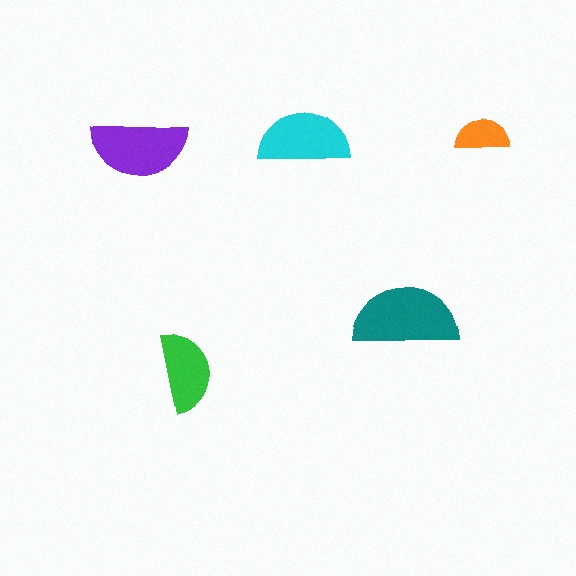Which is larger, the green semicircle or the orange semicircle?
The green one.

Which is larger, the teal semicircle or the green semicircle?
The teal one.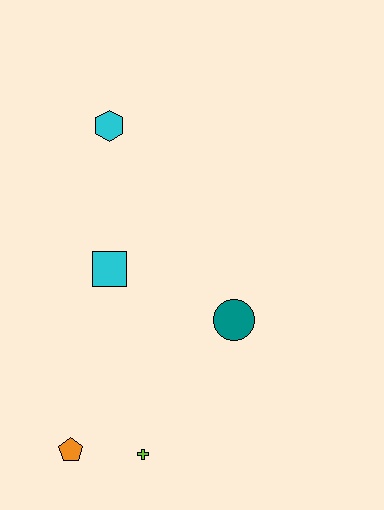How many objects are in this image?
There are 5 objects.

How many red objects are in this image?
There are no red objects.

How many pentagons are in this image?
There is 1 pentagon.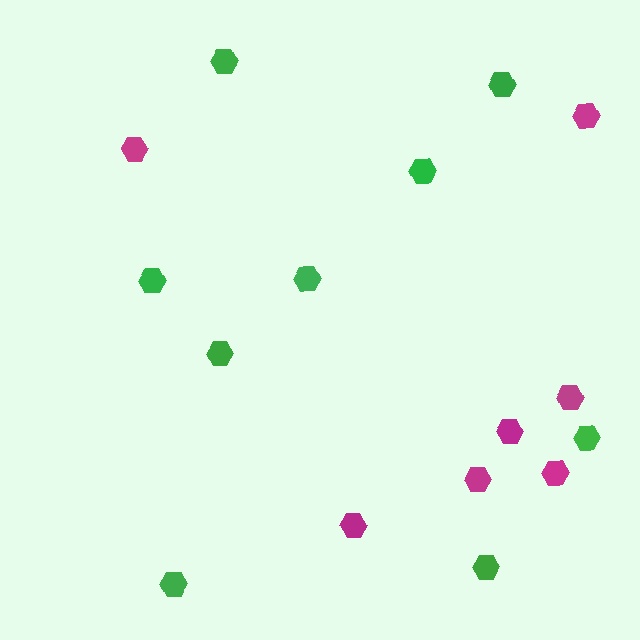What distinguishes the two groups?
There are 2 groups: one group of magenta hexagons (7) and one group of green hexagons (9).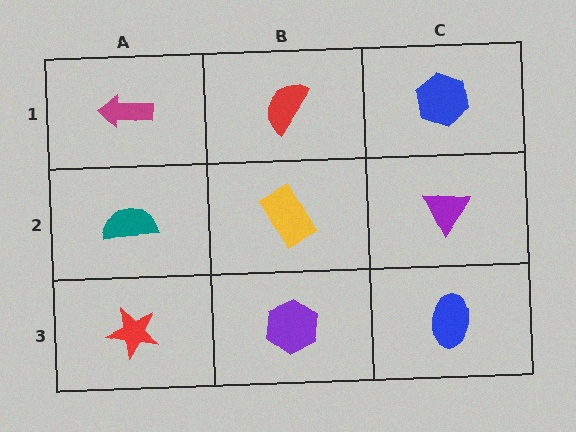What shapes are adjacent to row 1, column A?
A teal semicircle (row 2, column A), a red semicircle (row 1, column B).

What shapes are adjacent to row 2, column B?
A red semicircle (row 1, column B), a purple hexagon (row 3, column B), a teal semicircle (row 2, column A), a purple triangle (row 2, column C).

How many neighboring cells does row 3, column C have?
2.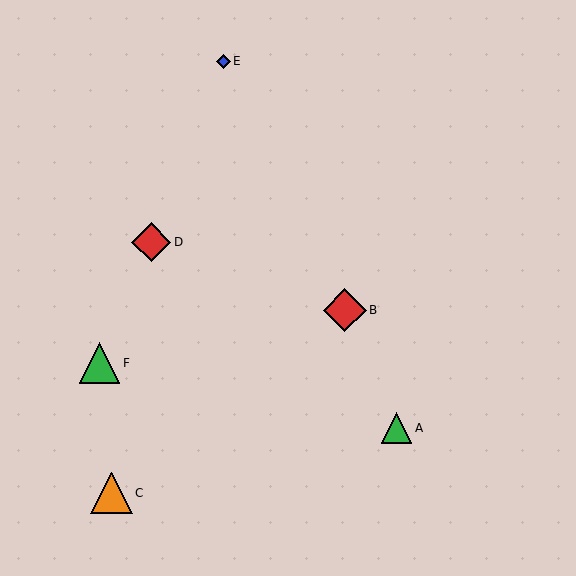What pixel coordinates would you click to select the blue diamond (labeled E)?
Click at (223, 61) to select the blue diamond E.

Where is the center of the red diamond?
The center of the red diamond is at (345, 310).